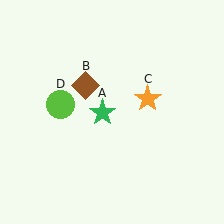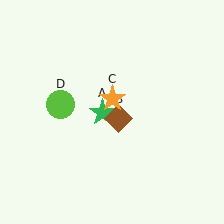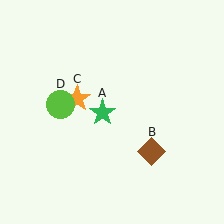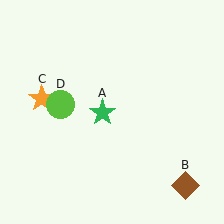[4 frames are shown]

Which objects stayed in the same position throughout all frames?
Green star (object A) and lime circle (object D) remained stationary.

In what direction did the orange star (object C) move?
The orange star (object C) moved left.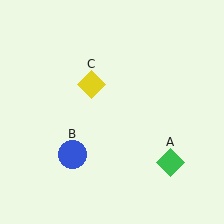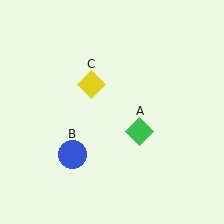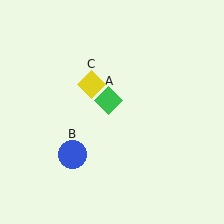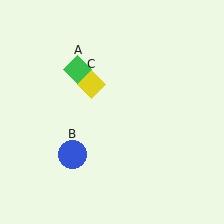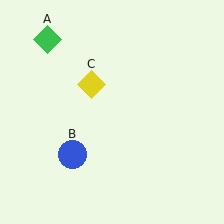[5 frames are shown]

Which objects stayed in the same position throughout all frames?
Blue circle (object B) and yellow diamond (object C) remained stationary.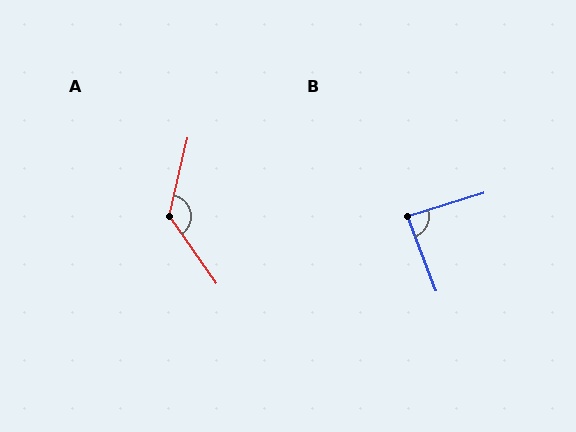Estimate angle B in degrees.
Approximately 86 degrees.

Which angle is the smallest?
B, at approximately 86 degrees.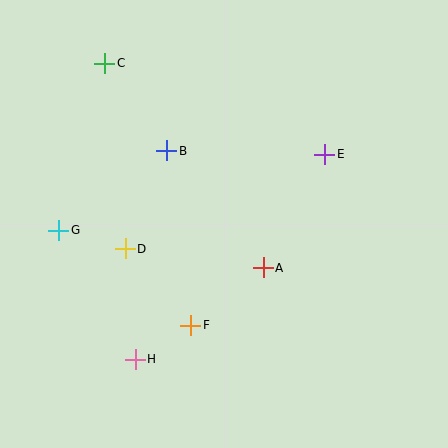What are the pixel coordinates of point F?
Point F is at (191, 325).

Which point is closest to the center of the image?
Point A at (263, 268) is closest to the center.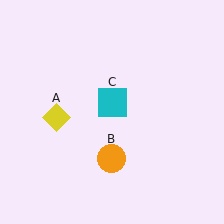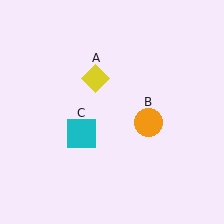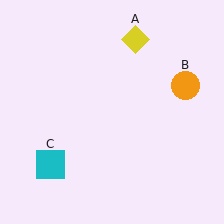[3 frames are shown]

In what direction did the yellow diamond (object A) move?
The yellow diamond (object A) moved up and to the right.